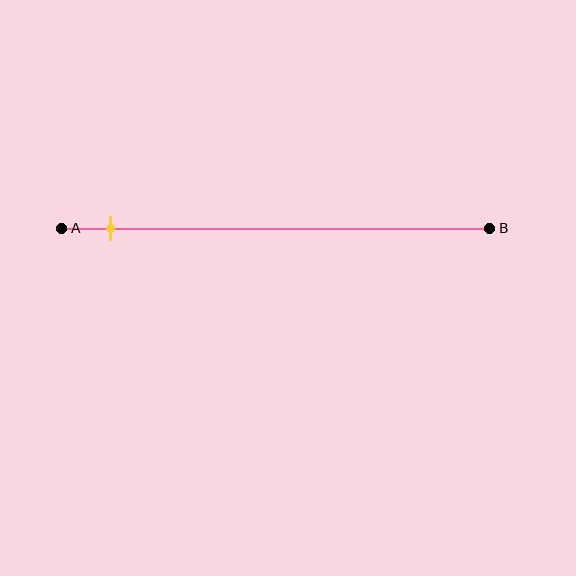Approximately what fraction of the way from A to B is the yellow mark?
The yellow mark is approximately 10% of the way from A to B.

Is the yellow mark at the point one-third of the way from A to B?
No, the mark is at about 10% from A, not at the 33% one-third point.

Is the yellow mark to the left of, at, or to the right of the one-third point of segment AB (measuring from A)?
The yellow mark is to the left of the one-third point of segment AB.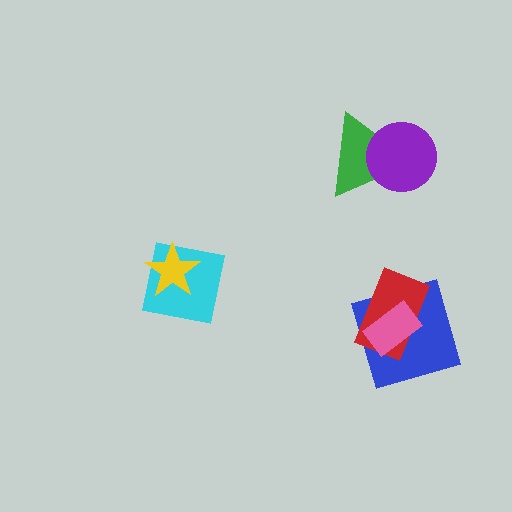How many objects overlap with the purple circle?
1 object overlaps with the purple circle.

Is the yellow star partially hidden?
No, no other shape covers it.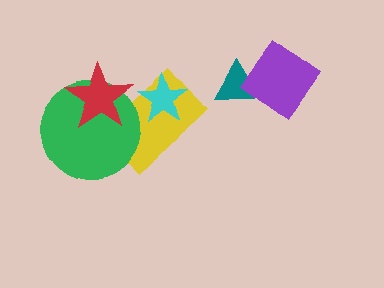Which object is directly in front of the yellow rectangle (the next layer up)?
The cyan star is directly in front of the yellow rectangle.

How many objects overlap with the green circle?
2 objects overlap with the green circle.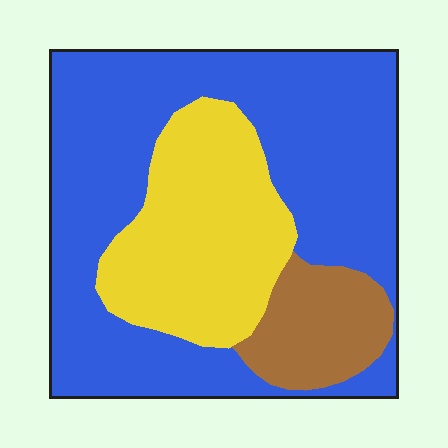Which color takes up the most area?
Blue, at roughly 60%.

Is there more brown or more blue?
Blue.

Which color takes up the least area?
Brown, at roughly 10%.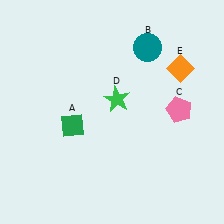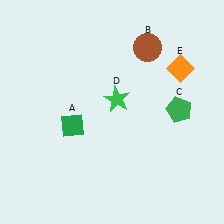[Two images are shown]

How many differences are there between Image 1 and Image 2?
There are 2 differences between the two images.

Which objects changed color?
B changed from teal to brown. C changed from pink to green.